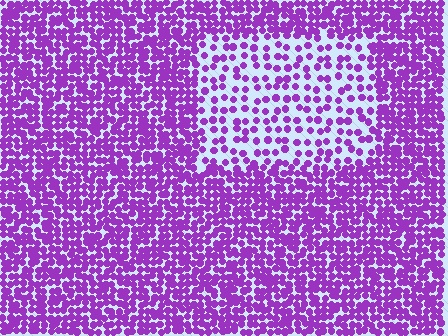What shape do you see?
I see a rectangle.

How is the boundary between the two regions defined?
The boundary is defined by a change in element density (approximately 2.3x ratio). All elements are the same color, size, and shape.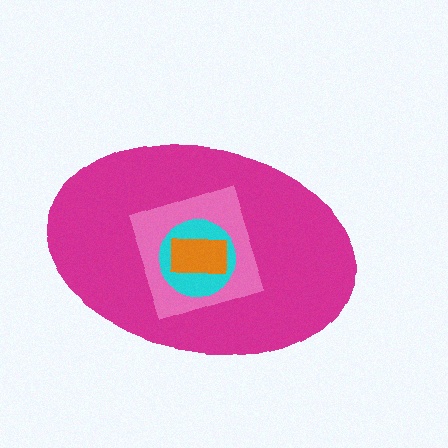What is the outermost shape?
The magenta ellipse.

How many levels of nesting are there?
4.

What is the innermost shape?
The orange rectangle.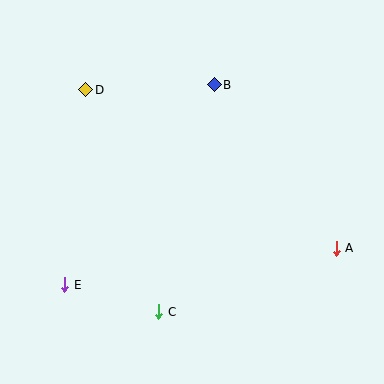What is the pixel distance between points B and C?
The distance between B and C is 233 pixels.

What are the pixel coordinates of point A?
Point A is at (336, 248).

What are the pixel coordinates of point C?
Point C is at (159, 312).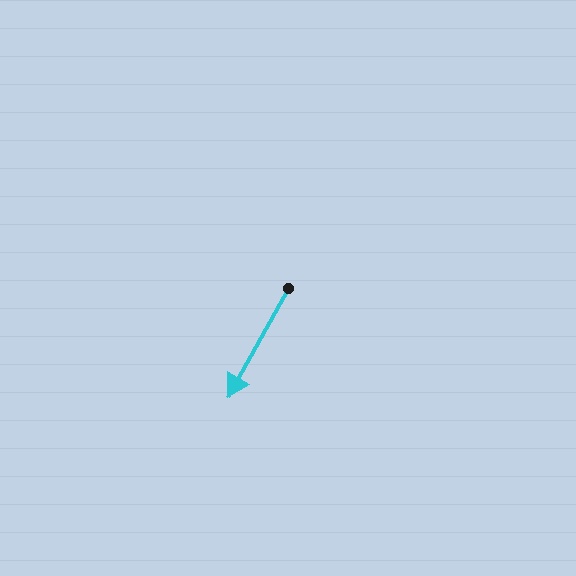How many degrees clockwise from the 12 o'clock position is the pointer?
Approximately 209 degrees.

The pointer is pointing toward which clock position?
Roughly 7 o'clock.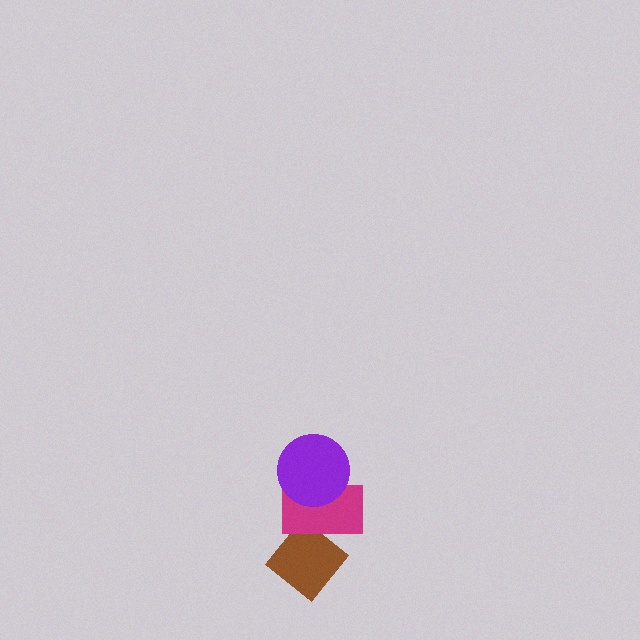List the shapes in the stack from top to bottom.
From top to bottom: the purple circle, the magenta rectangle, the brown diamond.